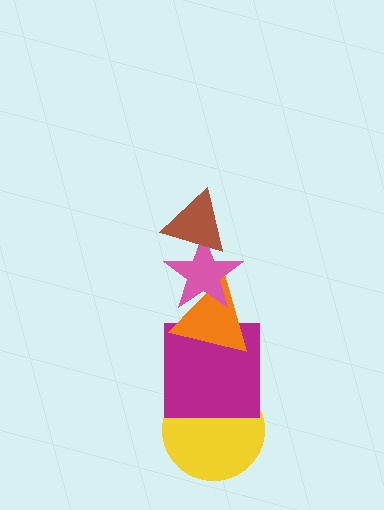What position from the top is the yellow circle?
The yellow circle is 5th from the top.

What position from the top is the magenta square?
The magenta square is 4th from the top.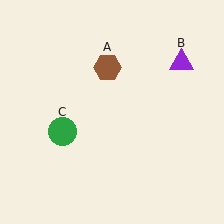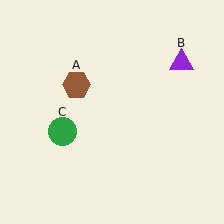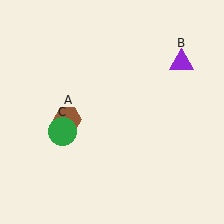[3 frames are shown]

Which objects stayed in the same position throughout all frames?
Purple triangle (object B) and green circle (object C) remained stationary.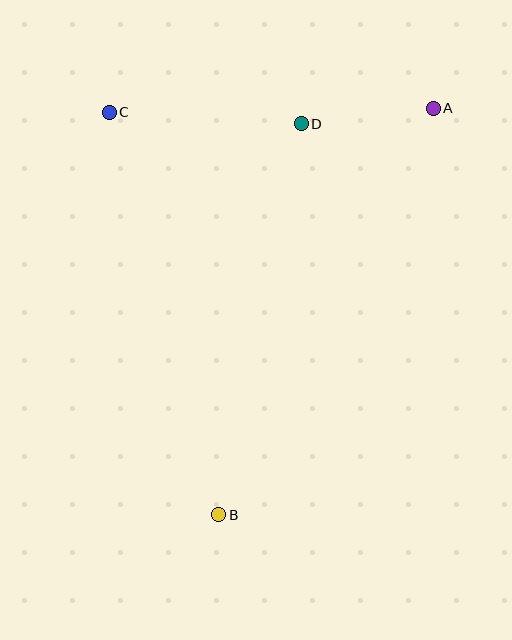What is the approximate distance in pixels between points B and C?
The distance between B and C is approximately 417 pixels.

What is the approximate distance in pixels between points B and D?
The distance between B and D is approximately 400 pixels.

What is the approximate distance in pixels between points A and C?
The distance between A and C is approximately 324 pixels.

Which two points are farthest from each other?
Points A and B are farthest from each other.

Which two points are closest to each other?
Points A and D are closest to each other.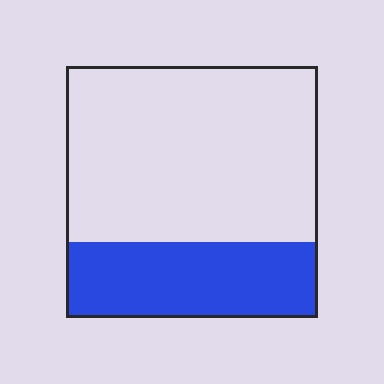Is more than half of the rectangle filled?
No.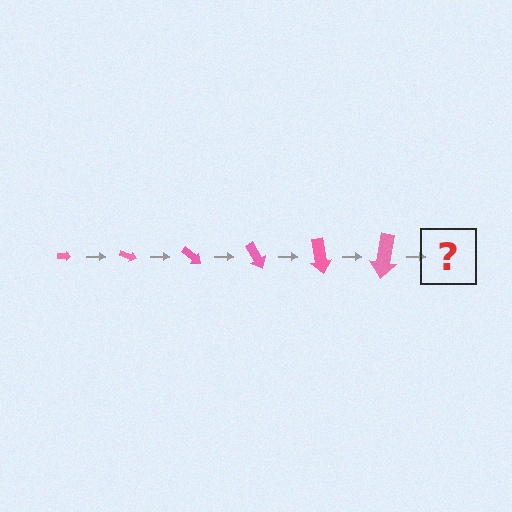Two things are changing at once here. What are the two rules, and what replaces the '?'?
The two rules are that the arrow grows larger each step and it rotates 20 degrees each step. The '?' should be an arrow, larger than the previous one and rotated 120 degrees from the start.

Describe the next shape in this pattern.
It should be an arrow, larger than the previous one and rotated 120 degrees from the start.